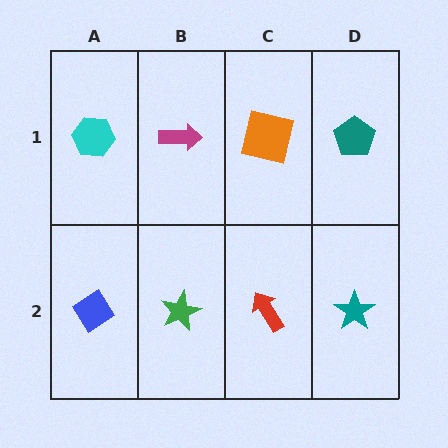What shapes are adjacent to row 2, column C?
An orange square (row 1, column C), a green star (row 2, column B), a teal star (row 2, column D).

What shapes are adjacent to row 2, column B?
A magenta arrow (row 1, column B), a blue diamond (row 2, column A), a red arrow (row 2, column C).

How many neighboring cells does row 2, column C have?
3.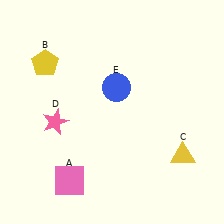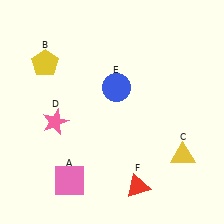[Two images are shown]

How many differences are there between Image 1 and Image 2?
There is 1 difference between the two images.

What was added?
A red triangle (F) was added in Image 2.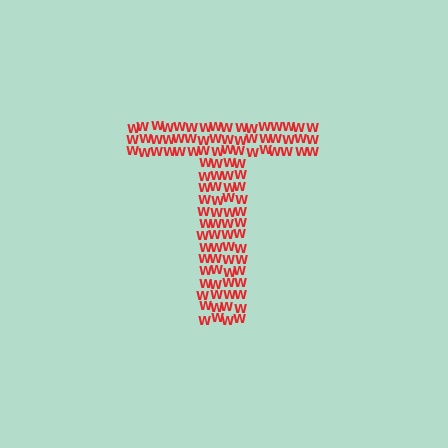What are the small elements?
The small elements are letter W's.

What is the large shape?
The large shape is the letter T.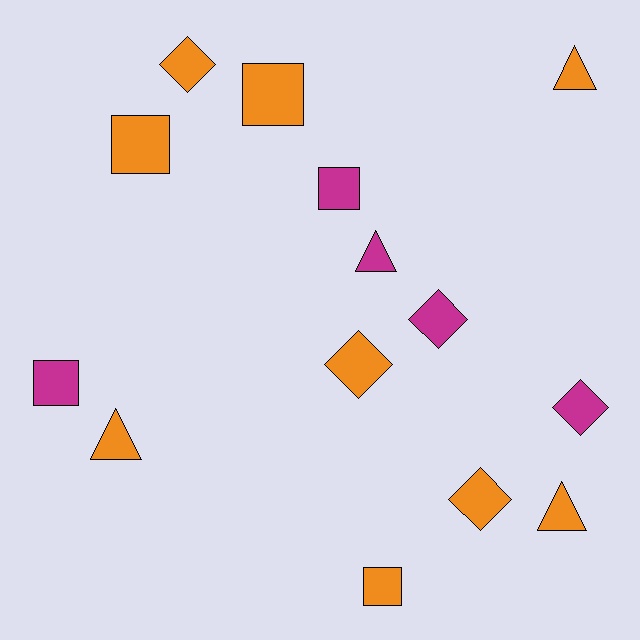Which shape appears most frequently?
Square, with 5 objects.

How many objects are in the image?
There are 14 objects.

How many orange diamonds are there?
There are 3 orange diamonds.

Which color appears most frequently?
Orange, with 9 objects.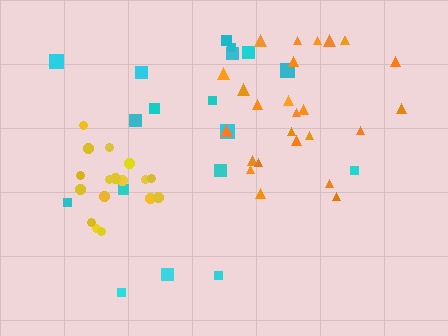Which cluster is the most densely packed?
Yellow.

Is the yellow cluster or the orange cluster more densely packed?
Yellow.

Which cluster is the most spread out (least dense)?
Cyan.